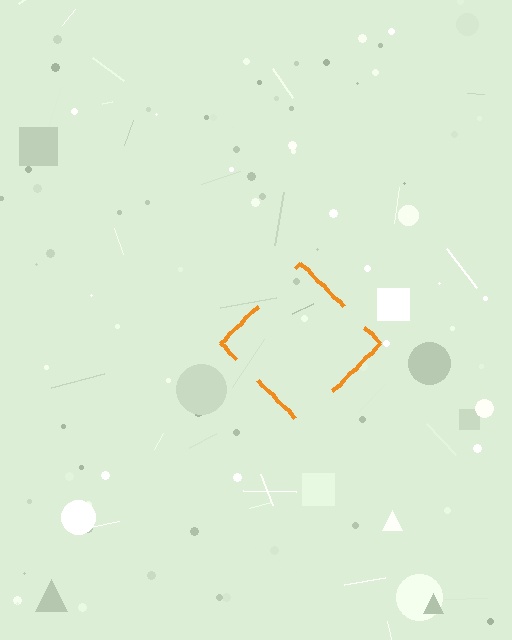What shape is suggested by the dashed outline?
The dashed outline suggests a diamond.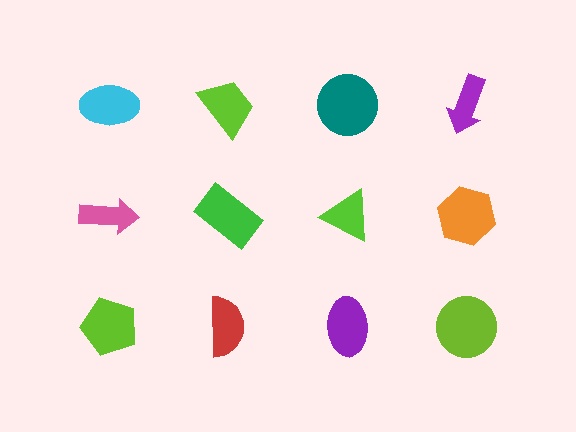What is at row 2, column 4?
An orange hexagon.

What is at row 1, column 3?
A teal circle.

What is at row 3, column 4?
A lime circle.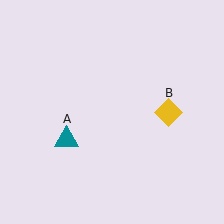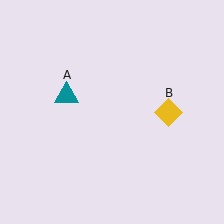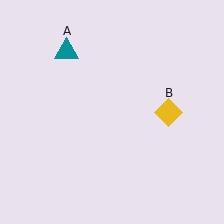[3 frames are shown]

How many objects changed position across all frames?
1 object changed position: teal triangle (object A).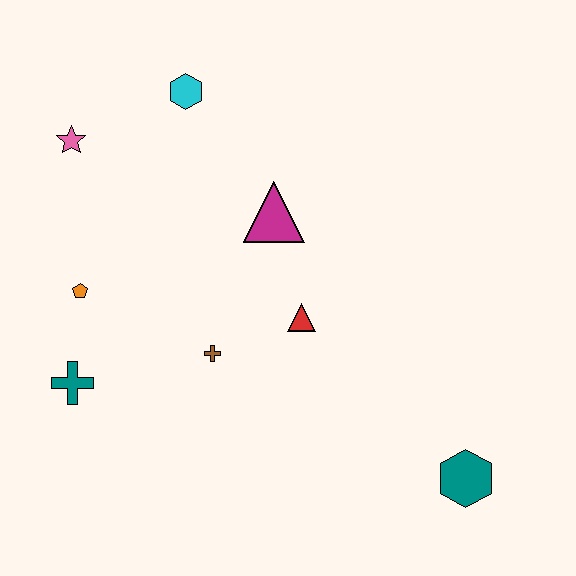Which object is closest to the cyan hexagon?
The pink star is closest to the cyan hexagon.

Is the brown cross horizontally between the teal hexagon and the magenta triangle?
No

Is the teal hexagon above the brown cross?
No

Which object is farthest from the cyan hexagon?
The teal hexagon is farthest from the cyan hexagon.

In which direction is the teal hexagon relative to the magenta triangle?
The teal hexagon is below the magenta triangle.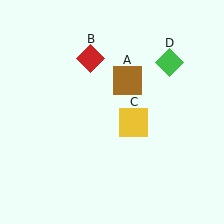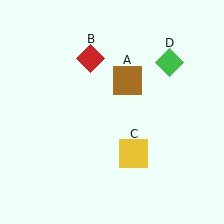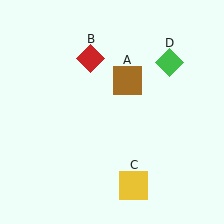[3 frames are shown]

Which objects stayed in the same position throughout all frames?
Brown square (object A) and red diamond (object B) and green diamond (object D) remained stationary.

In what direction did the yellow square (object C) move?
The yellow square (object C) moved down.